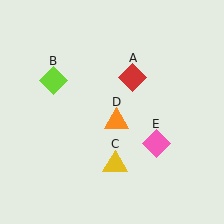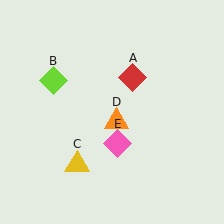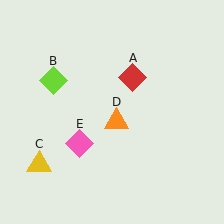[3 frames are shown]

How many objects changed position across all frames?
2 objects changed position: yellow triangle (object C), pink diamond (object E).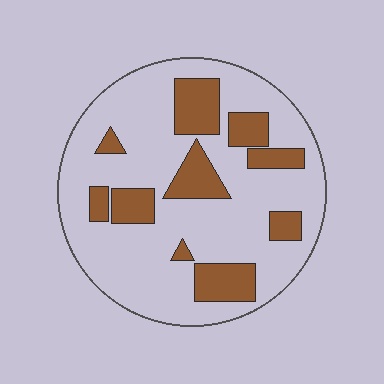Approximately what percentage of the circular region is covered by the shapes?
Approximately 25%.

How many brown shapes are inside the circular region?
10.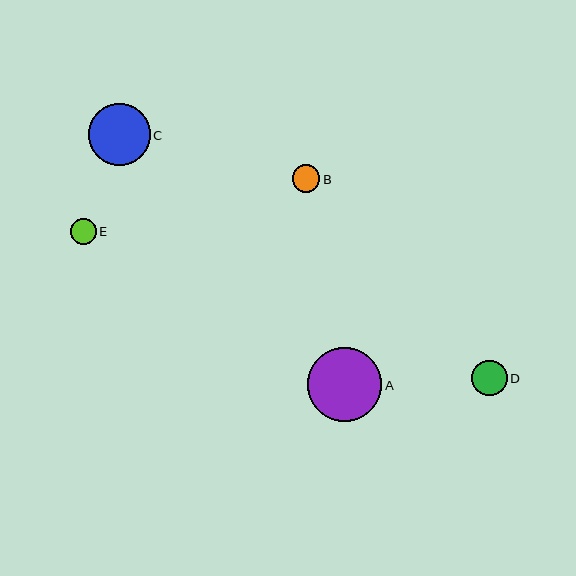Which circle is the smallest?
Circle E is the smallest with a size of approximately 25 pixels.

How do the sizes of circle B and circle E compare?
Circle B and circle E are approximately the same size.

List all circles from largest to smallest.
From largest to smallest: A, C, D, B, E.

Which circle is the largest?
Circle A is the largest with a size of approximately 74 pixels.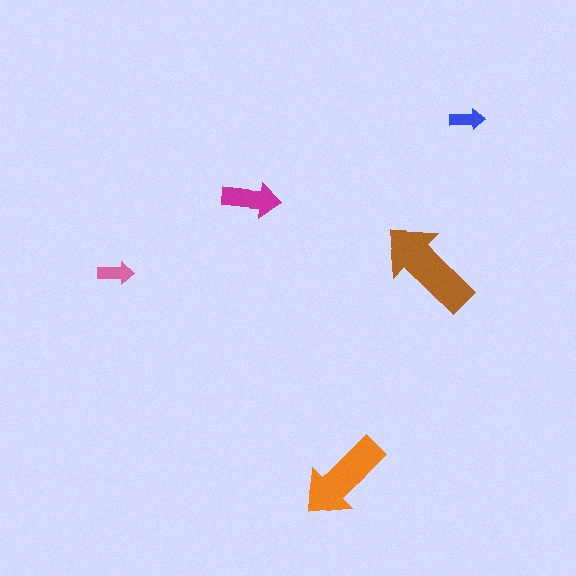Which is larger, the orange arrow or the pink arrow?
The orange one.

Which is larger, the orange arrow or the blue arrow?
The orange one.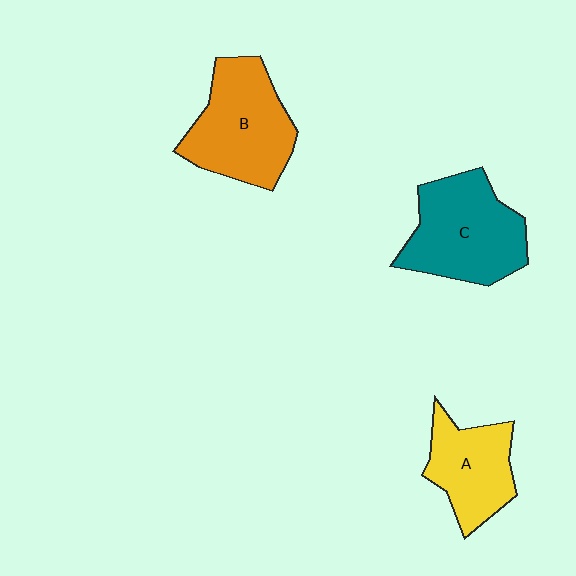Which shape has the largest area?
Shape C (teal).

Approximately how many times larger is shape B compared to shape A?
Approximately 1.4 times.